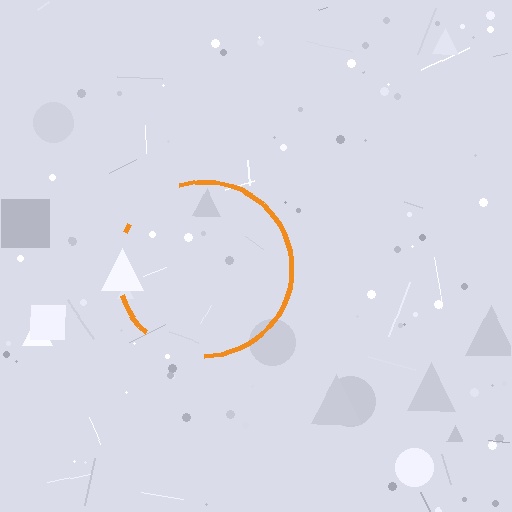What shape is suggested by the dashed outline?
The dashed outline suggests a circle.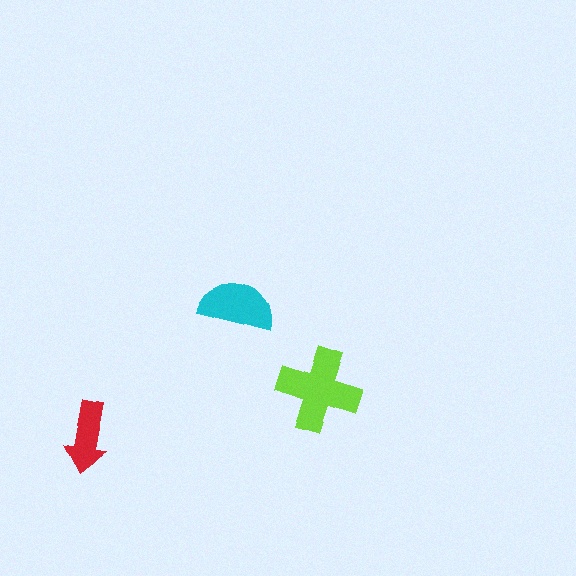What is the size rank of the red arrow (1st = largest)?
3rd.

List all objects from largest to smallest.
The lime cross, the cyan semicircle, the red arrow.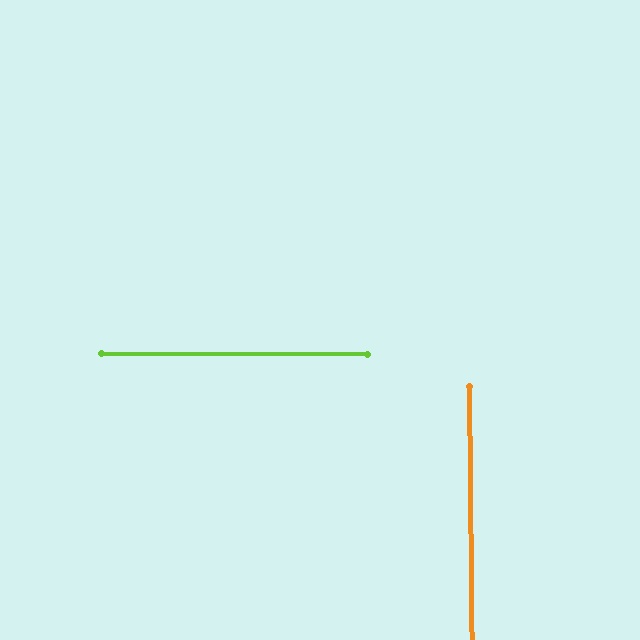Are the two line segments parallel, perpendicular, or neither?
Perpendicular — they meet at approximately 89°.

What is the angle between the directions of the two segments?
Approximately 89 degrees.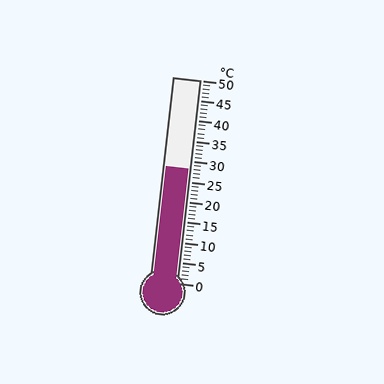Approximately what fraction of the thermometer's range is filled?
The thermometer is filled to approximately 55% of its range.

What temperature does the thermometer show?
The thermometer shows approximately 28°C.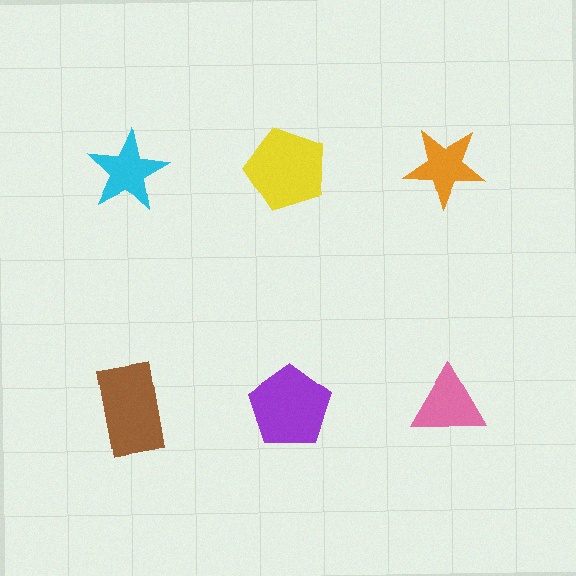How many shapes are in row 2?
3 shapes.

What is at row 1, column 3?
An orange star.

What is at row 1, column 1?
A cyan star.